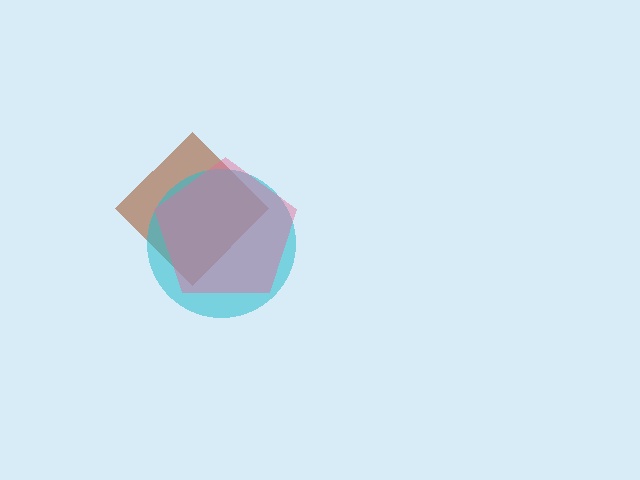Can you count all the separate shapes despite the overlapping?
Yes, there are 3 separate shapes.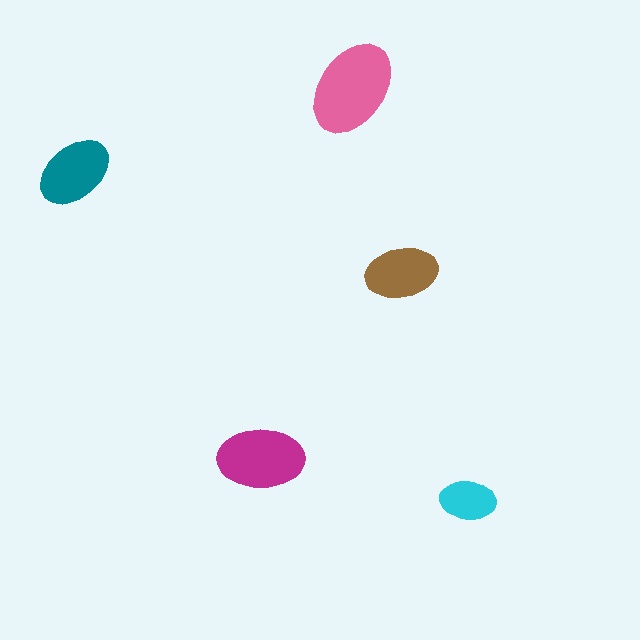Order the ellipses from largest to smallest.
the pink one, the magenta one, the teal one, the brown one, the cyan one.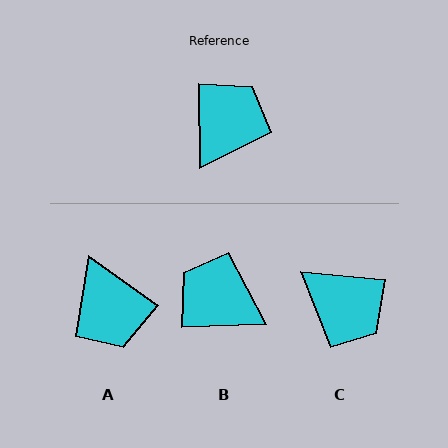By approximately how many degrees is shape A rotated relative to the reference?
Approximately 126 degrees clockwise.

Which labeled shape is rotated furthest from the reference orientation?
A, about 126 degrees away.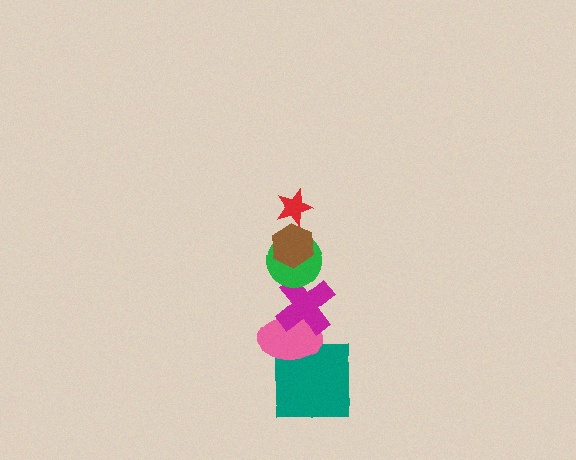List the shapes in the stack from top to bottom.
From top to bottom: the red star, the brown hexagon, the green circle, the magenta cross, the pink ellipse, the teal square.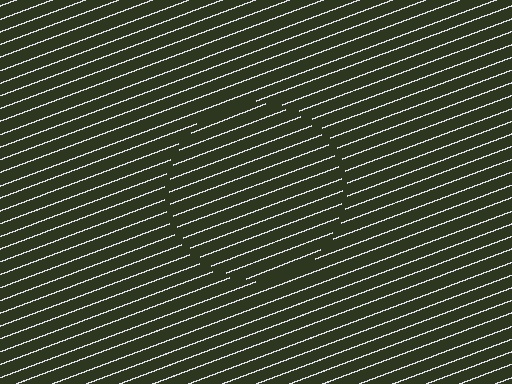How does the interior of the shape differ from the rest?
The interior of the shape contains the same grating, shifted by half a period — the contour is defined by the phase discontinuity where line-ends from the inner and outer gratings abut.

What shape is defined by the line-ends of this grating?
An illusory circle. The interior of the shape contains the same grating, shifted by half a period — the contour is defined by the phase discontinuity where line-ends from the inner and outer gratings abut.